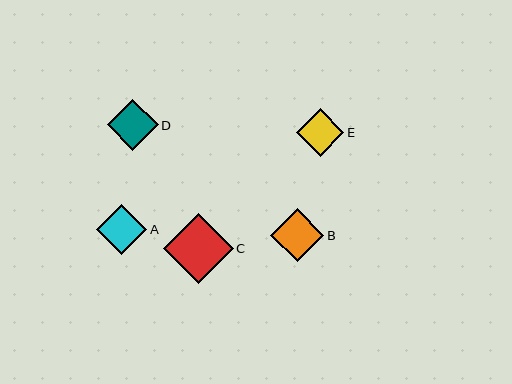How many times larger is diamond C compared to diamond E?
Diamond C is approximately 1.5 times the size of diamond E.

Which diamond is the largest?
Diamond C is the largest with a size of approximately 69 pixels.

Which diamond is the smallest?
Diamond E is the smallest with a size of approximately 47 pixels.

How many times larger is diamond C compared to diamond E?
Diamond C is approximately 1.5 times the size of diamond E.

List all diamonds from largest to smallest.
From largest to smallest: C, B, D, A, E.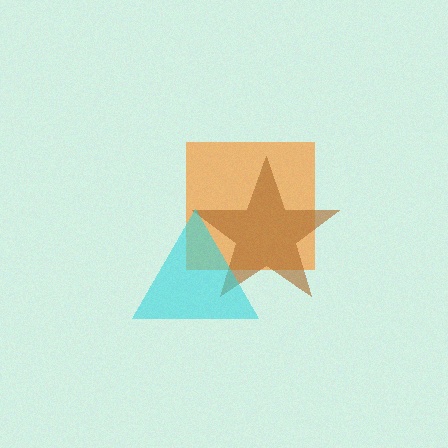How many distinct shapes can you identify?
There are 3 distinct shapes: an orange square, a brown star, a cyan triangle.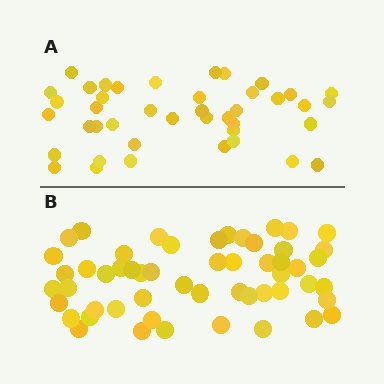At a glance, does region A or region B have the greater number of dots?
Region B (the bottom region) has more dots.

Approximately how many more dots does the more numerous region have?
Region B has roughly 12 or so more dots than region A.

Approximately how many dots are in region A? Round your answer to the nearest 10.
About 40 dots. (The exact count is 42, which rounds to 40.)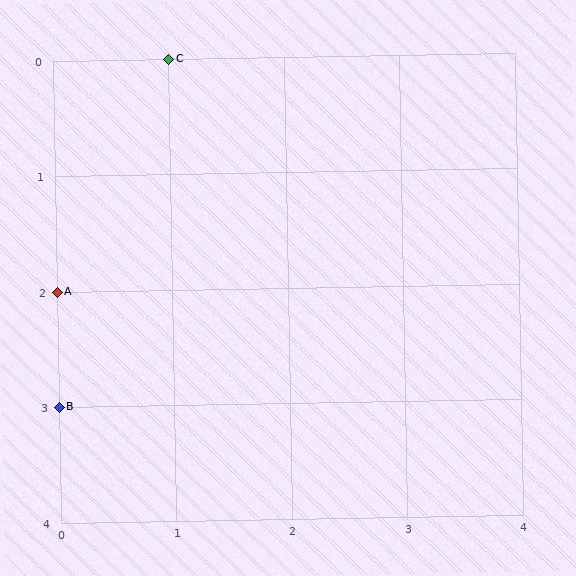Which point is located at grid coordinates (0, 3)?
Point B is at (0, 3).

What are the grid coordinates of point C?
Point C is at grid coordinates (1, 0).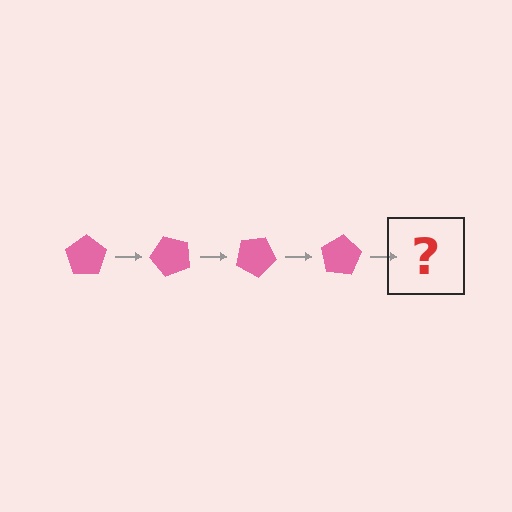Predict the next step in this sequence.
The next step is a pink pentagon rotated 200 degrees.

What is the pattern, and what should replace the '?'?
The pattern is that the pentagon rotates 50 degrees each step. The '?' should be a pink pentagon rotated 200 degrees.